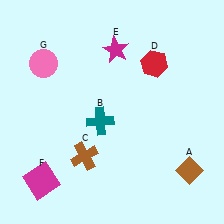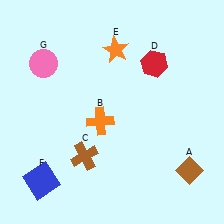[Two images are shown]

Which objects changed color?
B changed from teal to orange. E changed from magenta to orange. F changed from magenta to blue.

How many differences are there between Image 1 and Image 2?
There are 3 differences between the two images.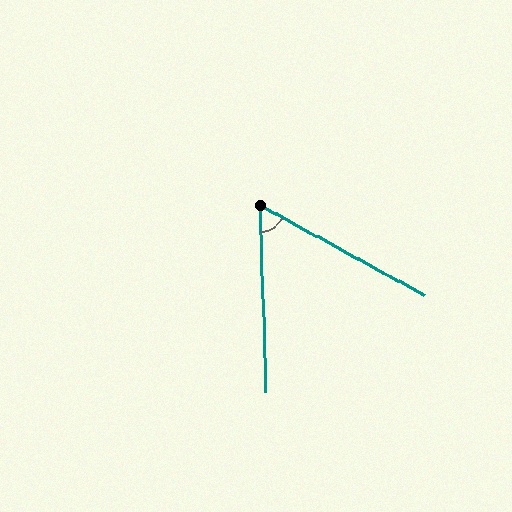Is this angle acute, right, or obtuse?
It is acute.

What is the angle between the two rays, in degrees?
Approximately 59 degrees.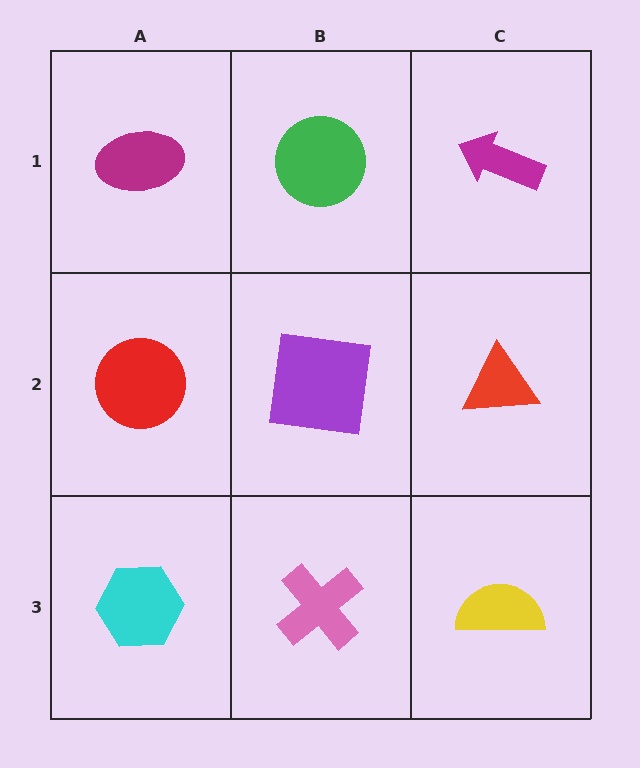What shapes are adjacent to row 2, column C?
A magenta arrow (row 1, column C), a yellow semicircle (row 3, column C), a purple square (row 2, column B).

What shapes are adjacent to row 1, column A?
A red circle (row 2, column A), a green circle (row 1, column B).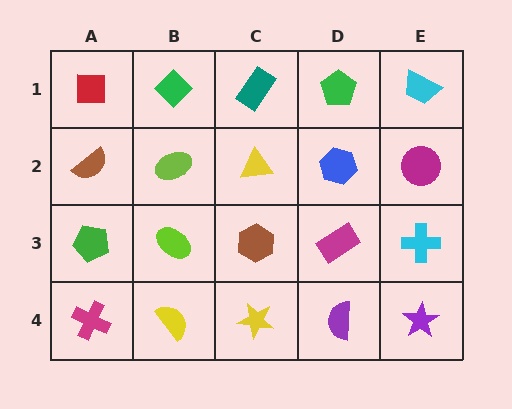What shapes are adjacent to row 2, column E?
A cyan trapezoid (row 1, column E), a cyan cross (row 3, column E), a blue hexagon (row 2, column D).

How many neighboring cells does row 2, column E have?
3.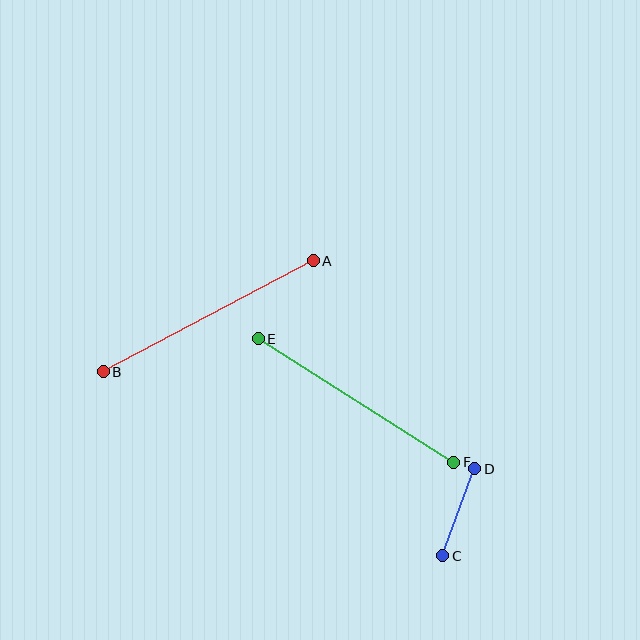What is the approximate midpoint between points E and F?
The midpoint is at approximately (356, 400) pixels.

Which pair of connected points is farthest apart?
Points A and B are farthest apart.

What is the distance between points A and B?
The distance is approximately 238 pixels.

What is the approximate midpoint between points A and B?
The midpoint is at approximately (208, 316) pixels.